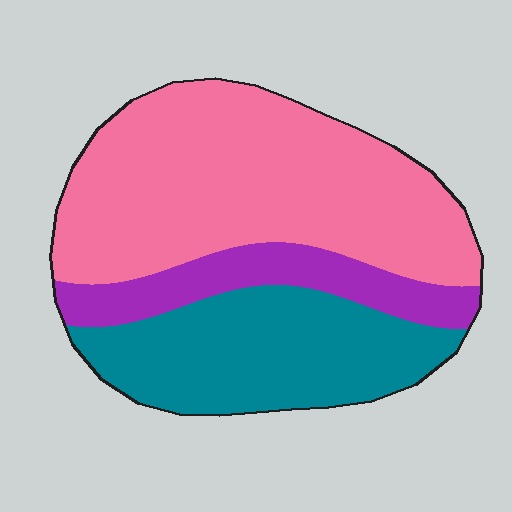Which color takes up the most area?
Pink, at roughly 55%.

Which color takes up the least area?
Purple, at roughly 15%.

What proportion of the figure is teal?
Teal takes up about one third (1/3) of the figure.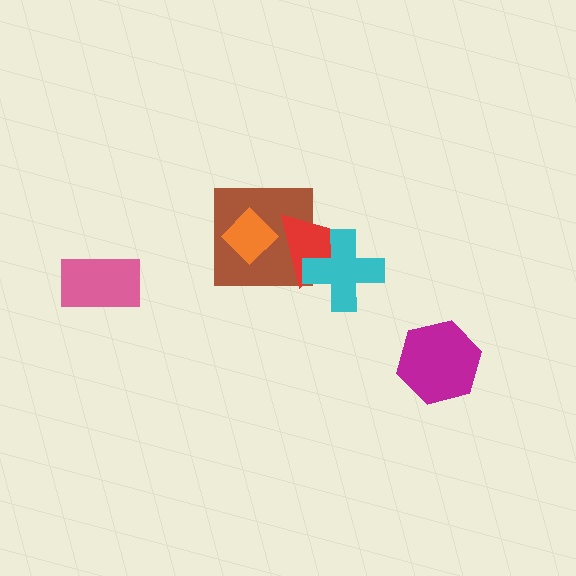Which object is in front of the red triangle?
The cyan cross is in front of the red triangle.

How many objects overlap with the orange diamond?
2 objects overlap with the orange diamond.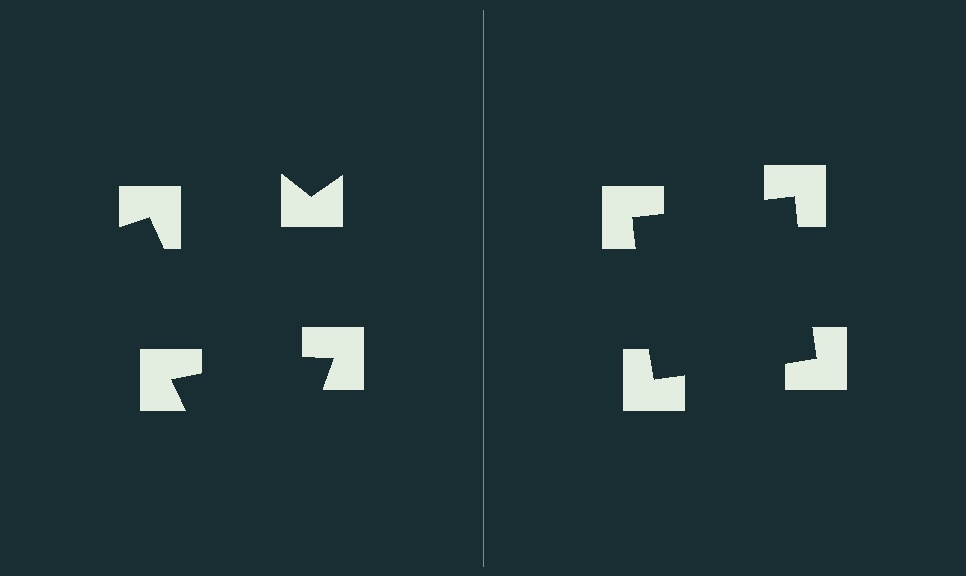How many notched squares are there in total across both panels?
8 — 4 on each side.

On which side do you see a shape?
An illusory square appears on the right side. On the left side the wedge cuts are rotated, so no coherent shape forms.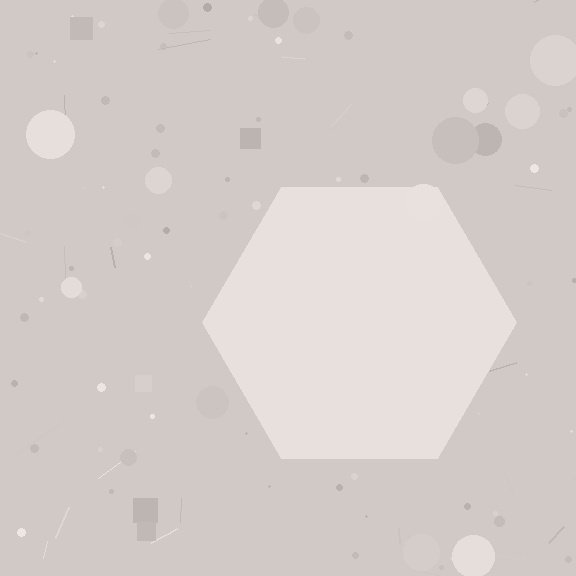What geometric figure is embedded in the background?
A hexagon is embedded in the background.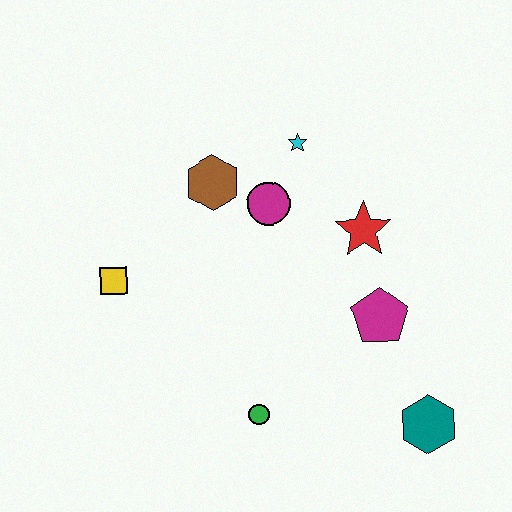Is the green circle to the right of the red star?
No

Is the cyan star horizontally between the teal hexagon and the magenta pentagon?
No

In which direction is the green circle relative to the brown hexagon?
The green circle is below the brown hexagon.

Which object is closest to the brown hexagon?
The magenta circle is closest to the brown hexagon.